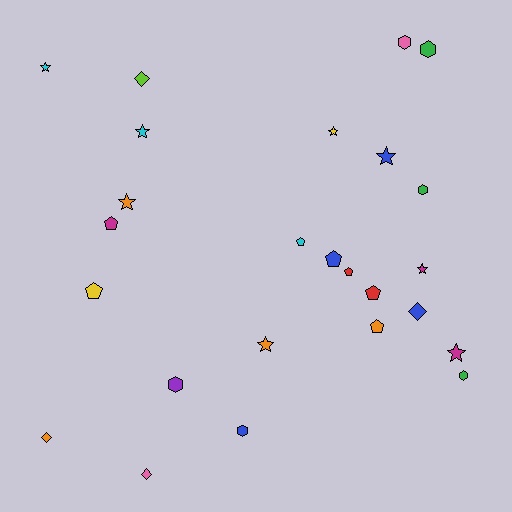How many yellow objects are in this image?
There are 2 yellow objects.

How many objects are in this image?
There are 25 objects.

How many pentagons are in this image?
There are 7 pentagons.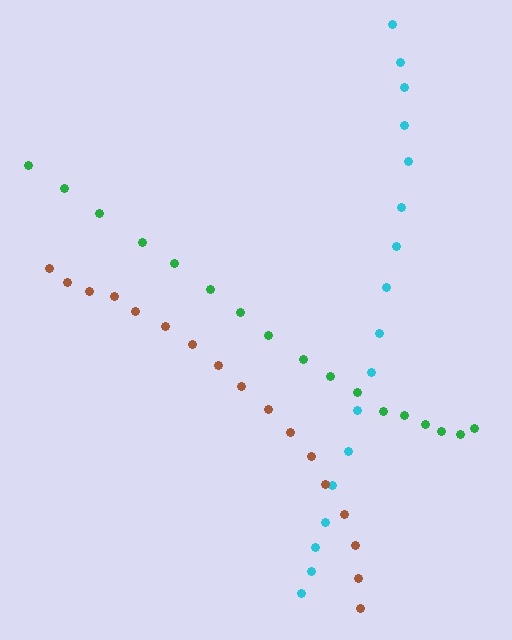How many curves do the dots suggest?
There are 3 distinct paths.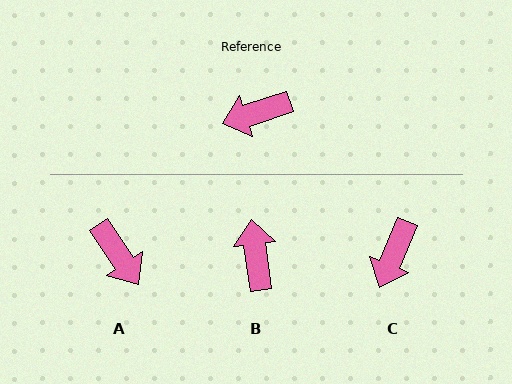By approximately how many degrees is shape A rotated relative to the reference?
Approximately 106 degrees counter-clockwise.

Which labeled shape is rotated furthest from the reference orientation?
A, about 106 degrees away.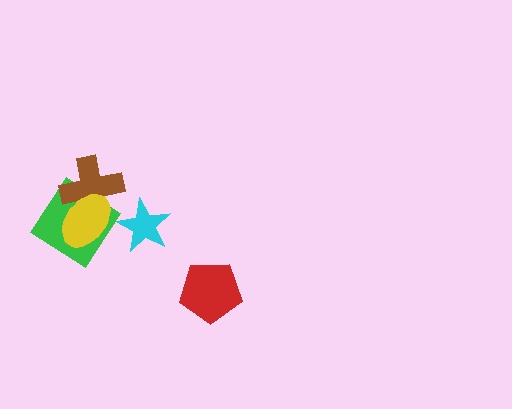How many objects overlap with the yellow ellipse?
2 objects overlap with the yellow ellipse.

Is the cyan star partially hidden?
No, no other shape covers it.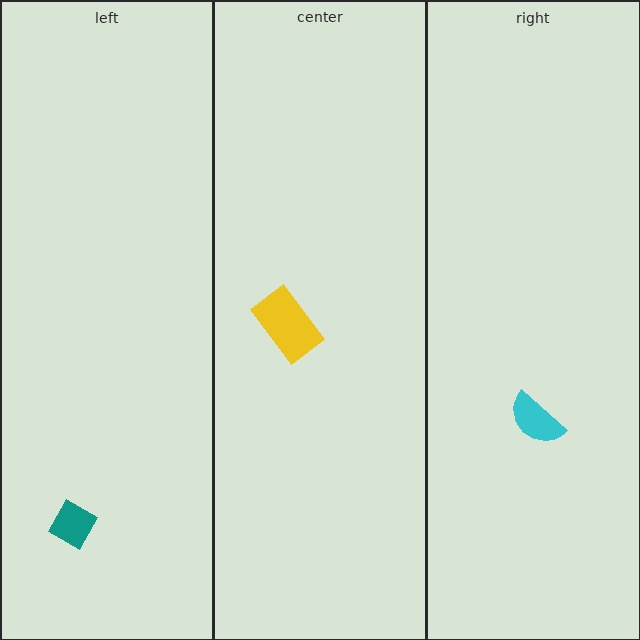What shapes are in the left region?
The teal diamond.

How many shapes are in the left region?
1.